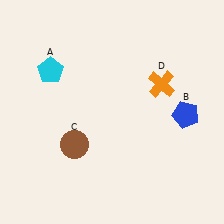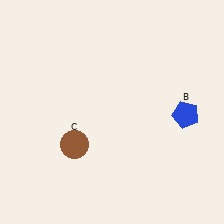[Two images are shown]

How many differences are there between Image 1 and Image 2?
There are 2 differences between the two images.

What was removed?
The cyan pentagon (A), the orange cross (D) were removed in Image 2.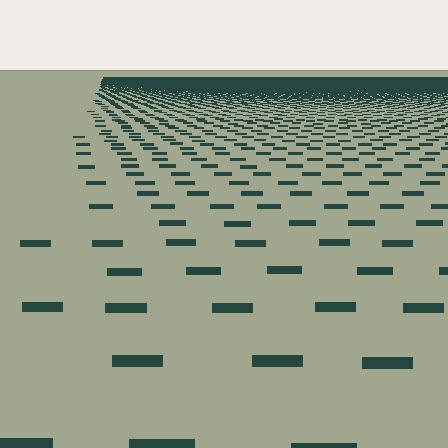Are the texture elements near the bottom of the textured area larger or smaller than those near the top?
Larger. Near the bottom, elements are closer to the viewer and appear at a bigger on-screen size.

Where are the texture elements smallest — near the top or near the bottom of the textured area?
Near the top.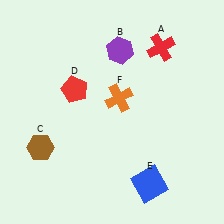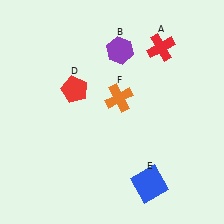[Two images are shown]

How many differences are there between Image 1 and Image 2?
There is 1 difference between the two images.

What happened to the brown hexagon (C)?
The brown hexagon (C) was removed in Image 2. It was in the bottom-left area of Image 1.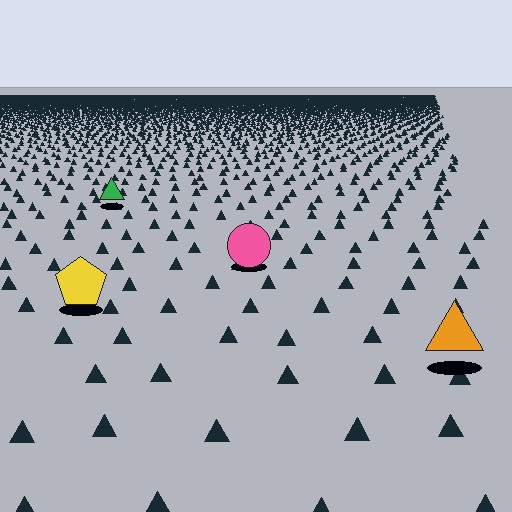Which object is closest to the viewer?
The orange triangle is closest. The texture marks near it are larger and more spread out.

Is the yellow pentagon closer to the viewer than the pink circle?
Yes. The yellow pentagon is closer — you can tell from the texture gradient: the ground texture is coarser near it.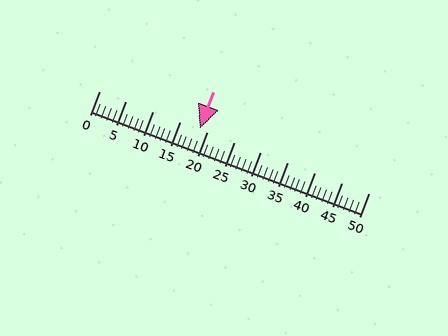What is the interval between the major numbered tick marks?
The major tick marks are spaced 5 units apart.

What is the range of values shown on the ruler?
The ruler shows values from 0 to 50.